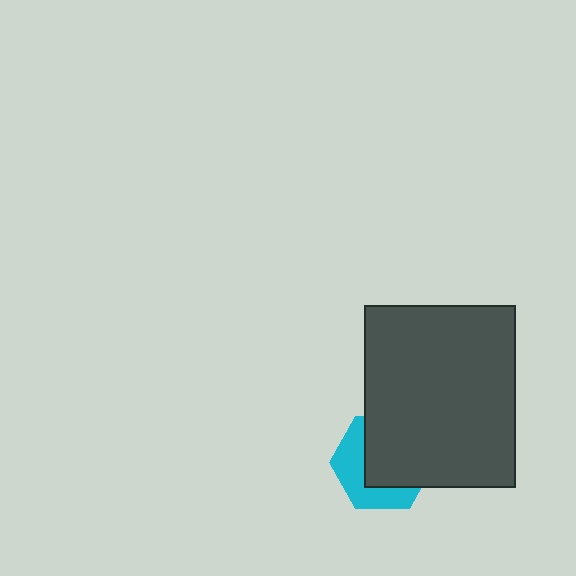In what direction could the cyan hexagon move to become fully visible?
The cyan hexagon could move toward the lower-left. That would shift it out from behind the dark gray rectangle entirely.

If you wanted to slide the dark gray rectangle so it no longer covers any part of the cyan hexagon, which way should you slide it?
Slide it toward the upper-right — that is the most direct way to separate the two shapes.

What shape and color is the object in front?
The object in front is a dark gray rectangle.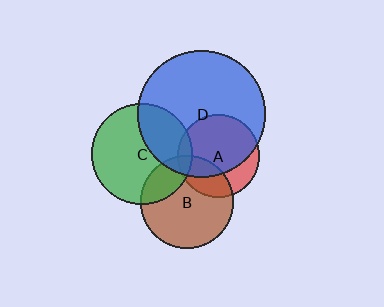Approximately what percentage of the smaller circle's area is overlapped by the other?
Approximately 30%.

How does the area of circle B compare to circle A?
Approximately 1.3 times.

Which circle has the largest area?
Circle D (blue).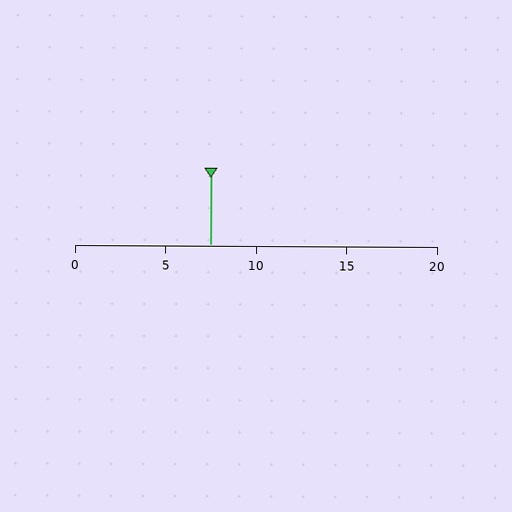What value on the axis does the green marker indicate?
The marker indicates approximately 7.5.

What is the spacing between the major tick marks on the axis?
The major ticks are spaced 5 apart.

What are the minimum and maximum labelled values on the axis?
The axis runs from 0 to 20.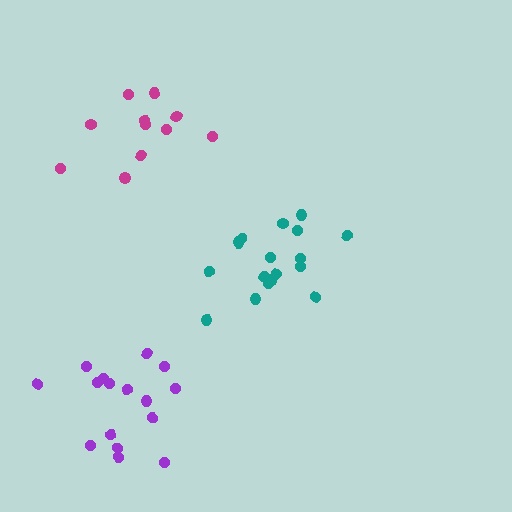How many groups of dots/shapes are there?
There are 3 groups.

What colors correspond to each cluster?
The clusters are colored: magenta, teal, purple.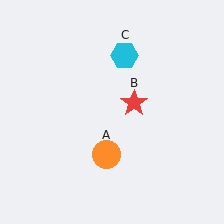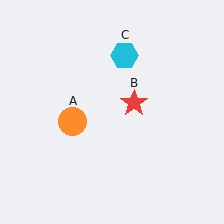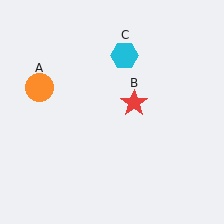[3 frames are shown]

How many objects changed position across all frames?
1 object changed position: orange circle (object A).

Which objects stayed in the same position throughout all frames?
Red star (object B) and cyan hexagon (object C) remained stationary.